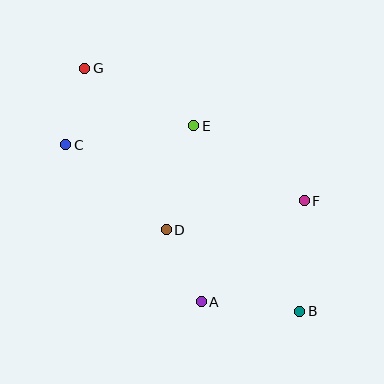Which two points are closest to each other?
Points C and G are closest to each other.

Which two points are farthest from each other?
Points B and G are farthest from each other.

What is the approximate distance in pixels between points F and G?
The distance between F and G is approximately 256 pixels.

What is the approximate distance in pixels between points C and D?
The distance between C and D is approximately 131 pixels.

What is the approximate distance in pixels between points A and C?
The distance between A and C is approximately 207 pixels.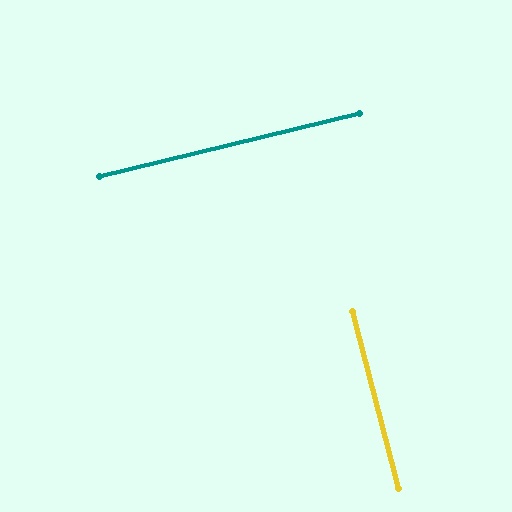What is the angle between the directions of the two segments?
Approximately 89 degrees.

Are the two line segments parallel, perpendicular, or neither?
Perpendicular — they meet at approximately 89°.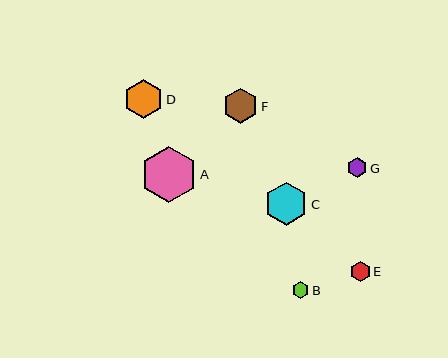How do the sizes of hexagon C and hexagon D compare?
Hexagon C and hexagon D are approximately the same size.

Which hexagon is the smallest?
Hexagon B is the smallest with a size of approximately 17 pixels.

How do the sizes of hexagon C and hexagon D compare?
Hexagon C and hexagon D are approximately the same size.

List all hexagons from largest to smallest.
From largest to smallest: A, C, D, F, E, G, B.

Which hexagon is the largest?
Hexagon A is the largest with a size of approximately 56 pixels.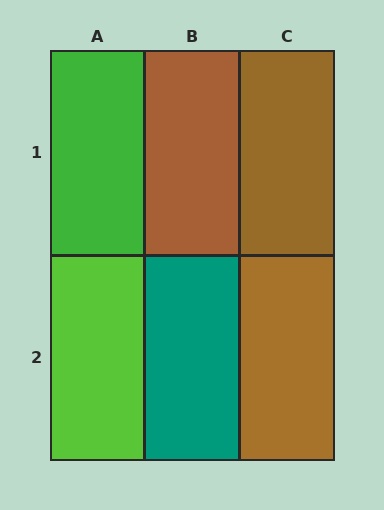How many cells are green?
1 cell is green.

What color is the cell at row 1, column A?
Green.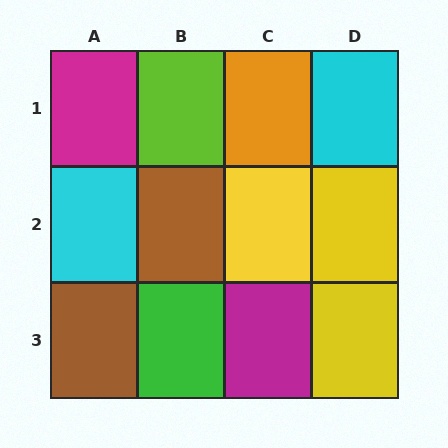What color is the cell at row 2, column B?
Brown.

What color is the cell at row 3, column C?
Magenta.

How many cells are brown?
2 cells are brown.